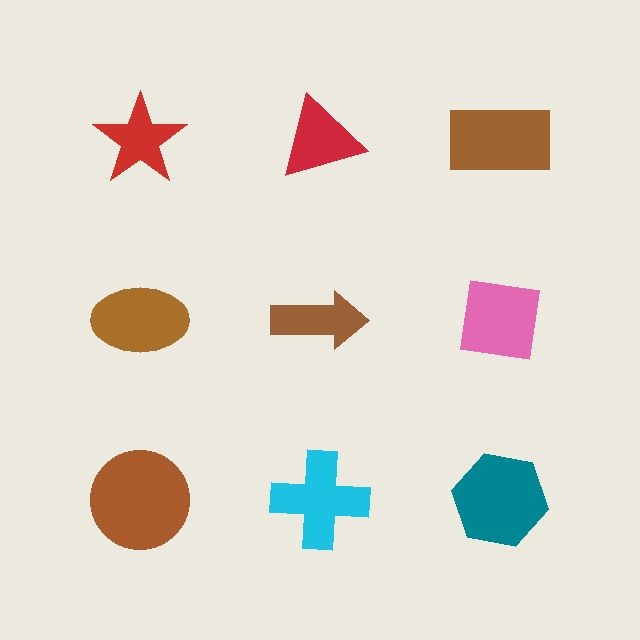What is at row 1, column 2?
A red triangle.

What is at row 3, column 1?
A brown circle.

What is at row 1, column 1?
A red star.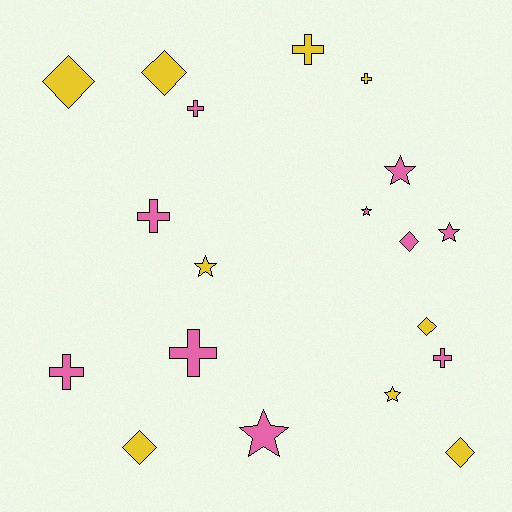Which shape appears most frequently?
Cross, with 7 objects.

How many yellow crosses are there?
There are 2 yellow crosses.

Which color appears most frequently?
Pink, with 10 objects.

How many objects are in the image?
There are 19 objects.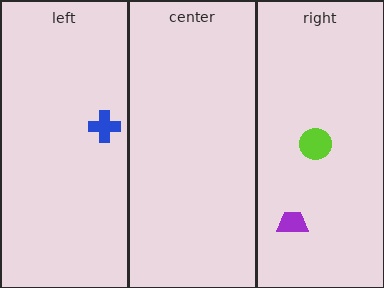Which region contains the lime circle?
The right region.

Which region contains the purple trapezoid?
The right region.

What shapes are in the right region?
The purple trapezoid, the lime circle.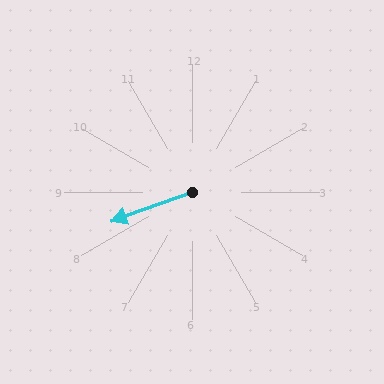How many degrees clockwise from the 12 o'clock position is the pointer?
Approximately 250 degrees.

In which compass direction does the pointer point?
West.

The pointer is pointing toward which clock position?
Roughly 8 o'clock.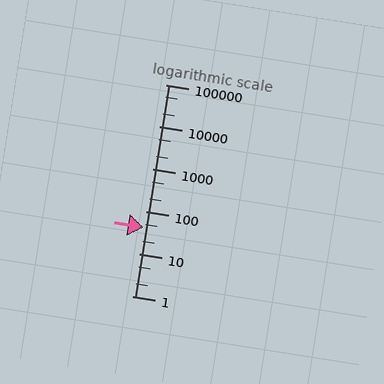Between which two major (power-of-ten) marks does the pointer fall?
The pointer is between 10 and 100.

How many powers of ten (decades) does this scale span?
The scale spans 5 decades, from 1 to 100000.